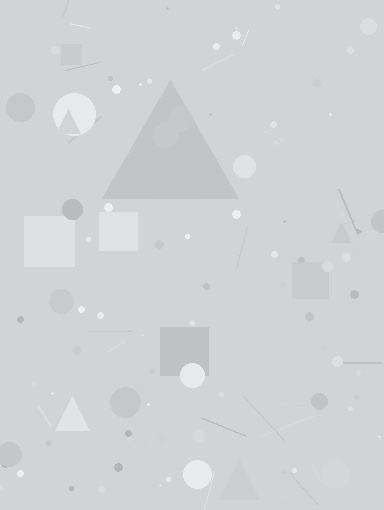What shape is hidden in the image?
A triangle is hidden in the image.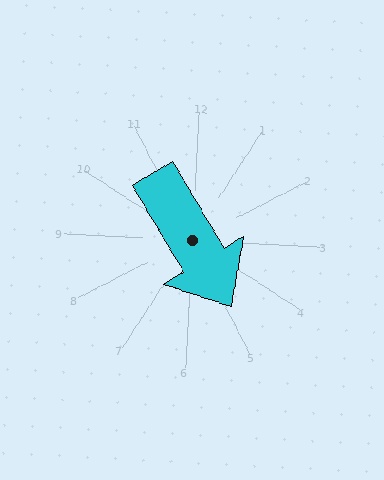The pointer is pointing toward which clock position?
Roughly 5 o'clock.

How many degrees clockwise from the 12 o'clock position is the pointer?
Approximately 147 degrees.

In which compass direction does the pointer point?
Southeast.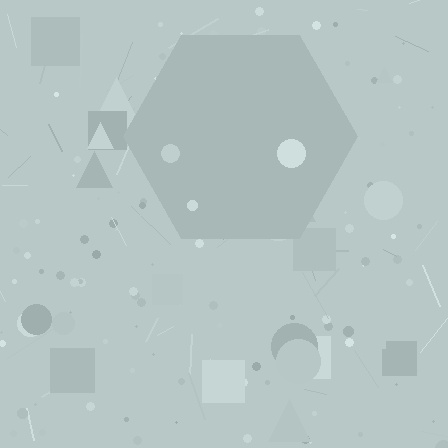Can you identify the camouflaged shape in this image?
The camouflaged shape is a hexagon.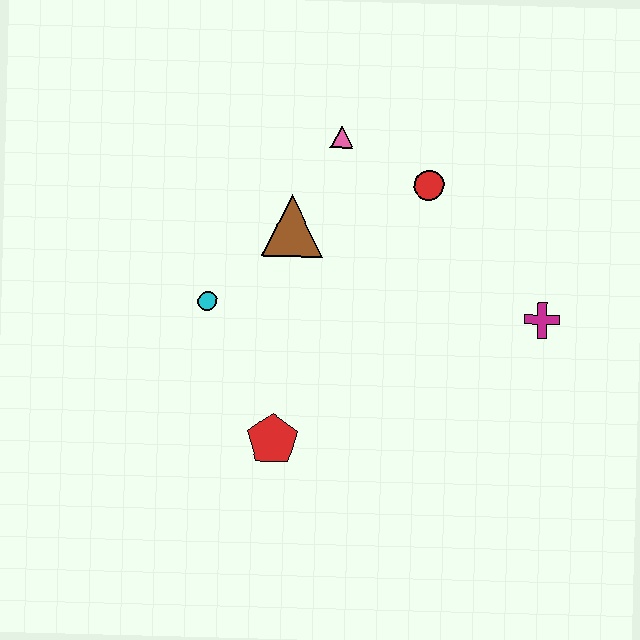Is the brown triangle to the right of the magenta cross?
No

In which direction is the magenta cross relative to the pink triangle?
The magenta cross is to the right of the pink triangle.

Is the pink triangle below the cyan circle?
No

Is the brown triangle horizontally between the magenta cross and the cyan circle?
Yes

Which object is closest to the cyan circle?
The brown triangle is closest to the cyan circle.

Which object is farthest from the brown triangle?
The magenta cross is farthest from the brown triangle.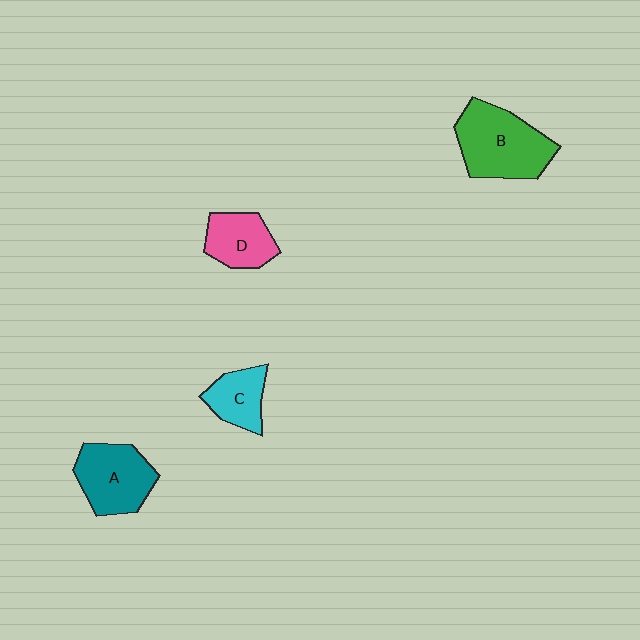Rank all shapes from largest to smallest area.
From largest to smallest: B (green), A (teal), D (pink), C (cyan).